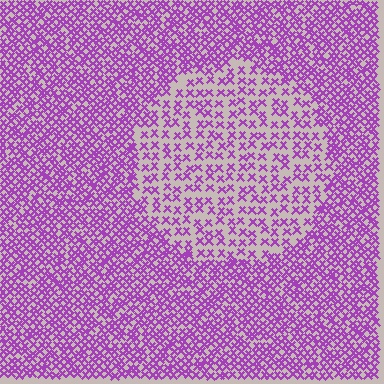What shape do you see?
I see a circle.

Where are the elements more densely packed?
The elements are more densely packed outside the circle boundary.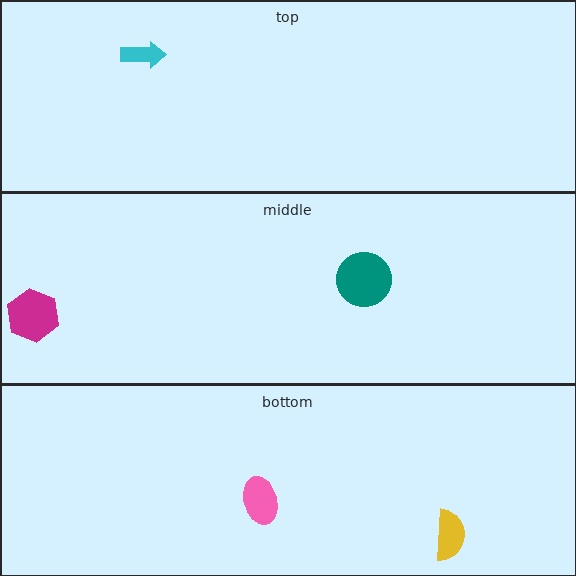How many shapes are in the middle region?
2.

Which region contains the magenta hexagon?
The middle region.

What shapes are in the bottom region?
The pink ellipse, the yellow semicircle.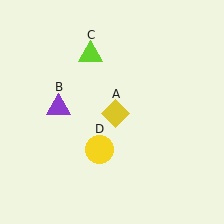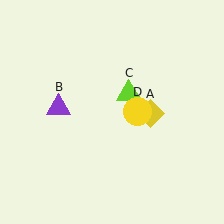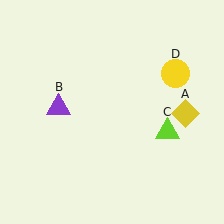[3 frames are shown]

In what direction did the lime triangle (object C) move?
The lime triangle (object C) moved down and to the right.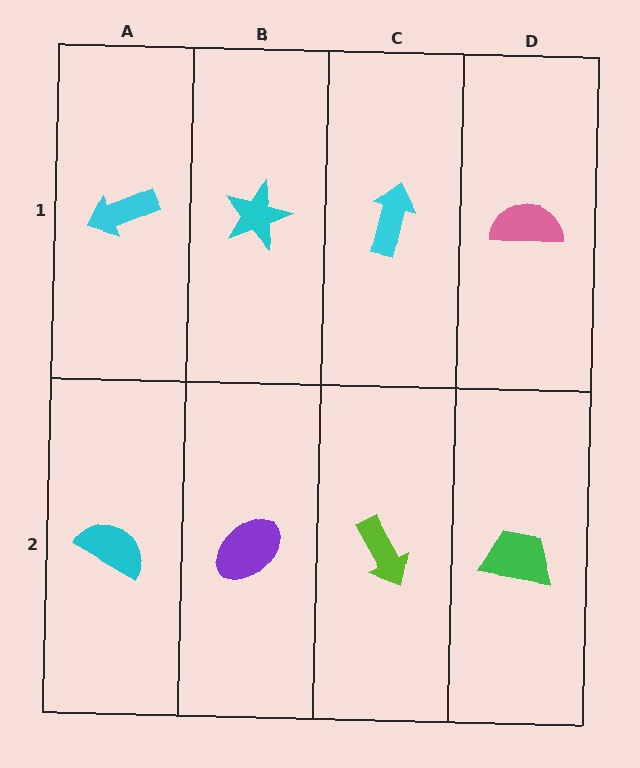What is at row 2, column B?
A purple ellipse.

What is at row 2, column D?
A green trapezoid.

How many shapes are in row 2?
4 shapes.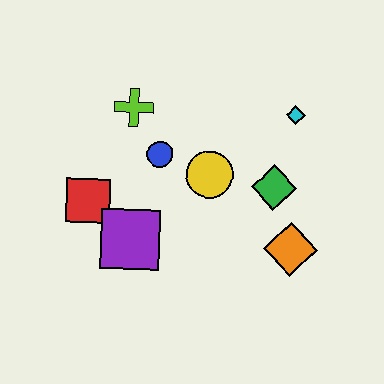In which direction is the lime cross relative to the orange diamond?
The lime cross is to the left of the orange diamond.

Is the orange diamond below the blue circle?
Yes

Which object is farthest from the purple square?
The cyan diamond is farthest from the purple square.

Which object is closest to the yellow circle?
The blue circle is closest to the yellow circle.